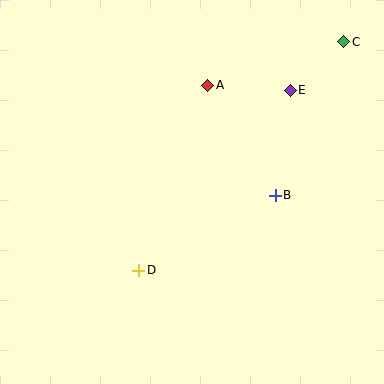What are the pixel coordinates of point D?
Point D is at (138, 270).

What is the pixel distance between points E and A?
The distance between E and A is 82 pixels.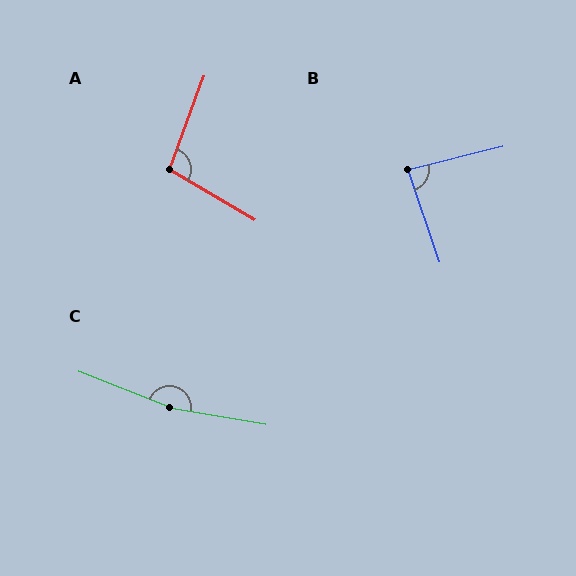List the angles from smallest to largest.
B (85°), A (100°), C (168°).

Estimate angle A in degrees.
Approximately 100 degrees.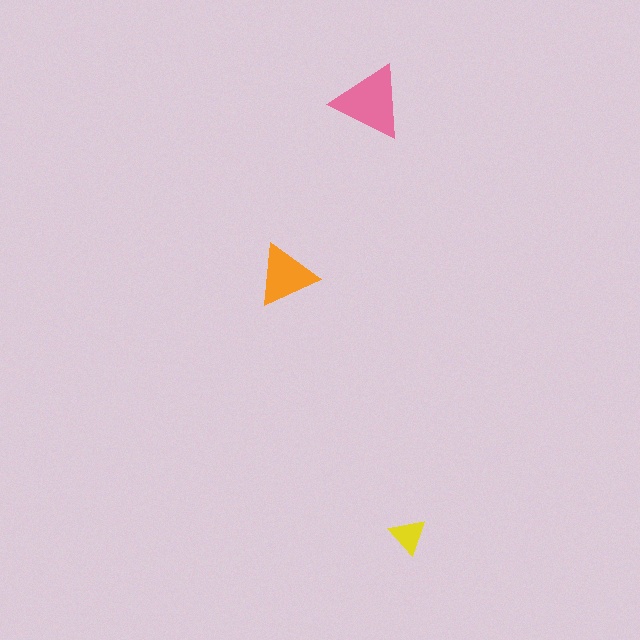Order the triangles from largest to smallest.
the pink one, the orange one, the yellow one.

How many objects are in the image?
There are 3 objects in the image.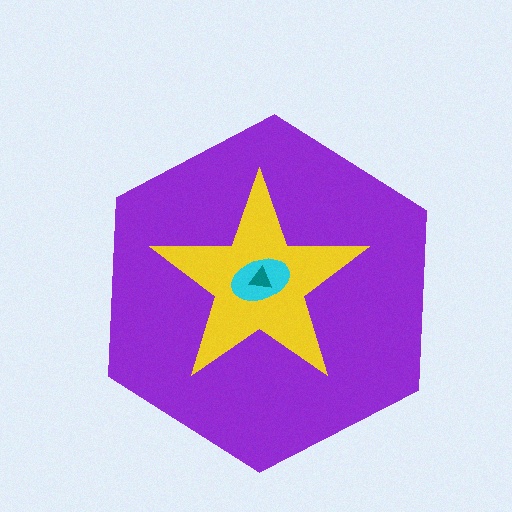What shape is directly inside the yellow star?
The cyan ellipse.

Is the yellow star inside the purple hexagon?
Yes.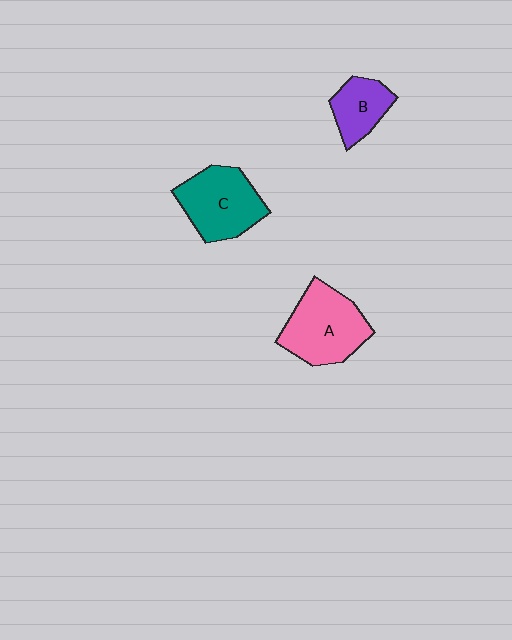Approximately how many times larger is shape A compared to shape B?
Approximately 1.8 times.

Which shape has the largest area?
Shape A (pink).